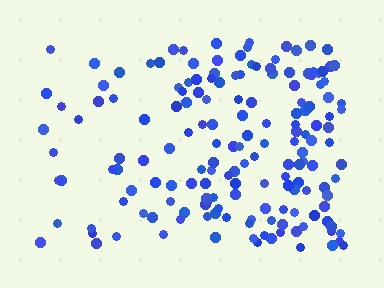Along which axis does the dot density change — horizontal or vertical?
Horizontal.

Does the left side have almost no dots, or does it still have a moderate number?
Still a moderate number, just noticeably fewer than the right.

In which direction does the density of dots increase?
From left to right, with the right side densest.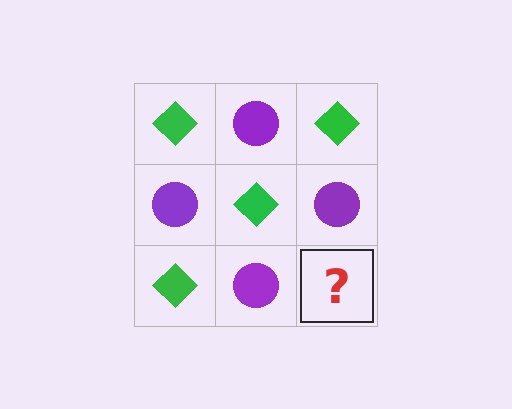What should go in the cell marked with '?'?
The missing cell should contain a green diamond.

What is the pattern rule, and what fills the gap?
The rule is that it alternates green diamond and purple circle in a checkerboard pattern. The gap should be filled with a green diamond.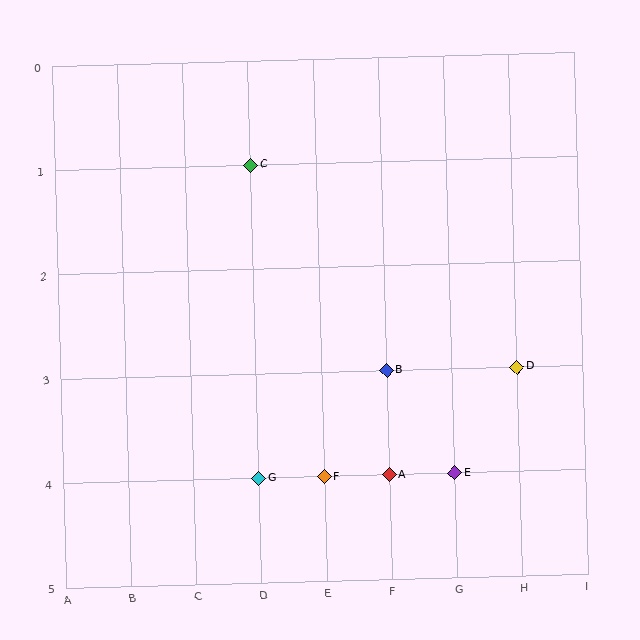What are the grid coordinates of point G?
Point G is at grid coordinates (D, 4).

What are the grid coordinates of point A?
Point A is at grid coordinates (F, 4).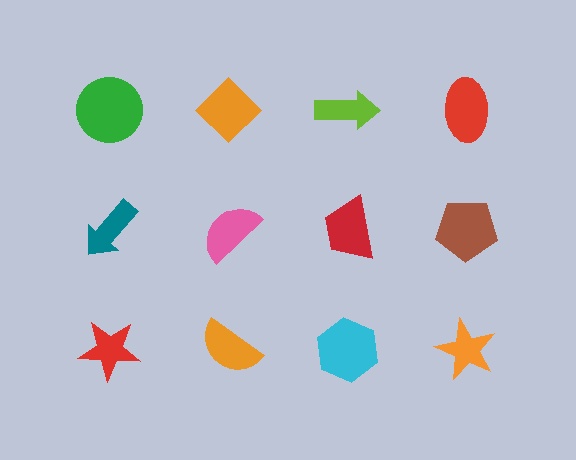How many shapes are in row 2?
4 shapes.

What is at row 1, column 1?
A green circle.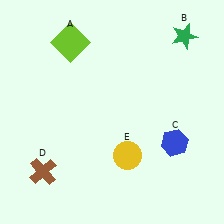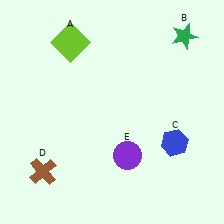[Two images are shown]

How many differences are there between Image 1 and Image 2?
There is 1 difference between the two images.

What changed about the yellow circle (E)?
In Image 1, E is yellow. In Image 2, it changed to purple.